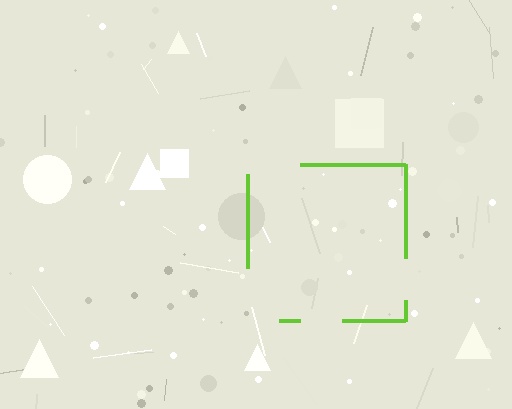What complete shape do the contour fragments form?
The contour fragments form a square.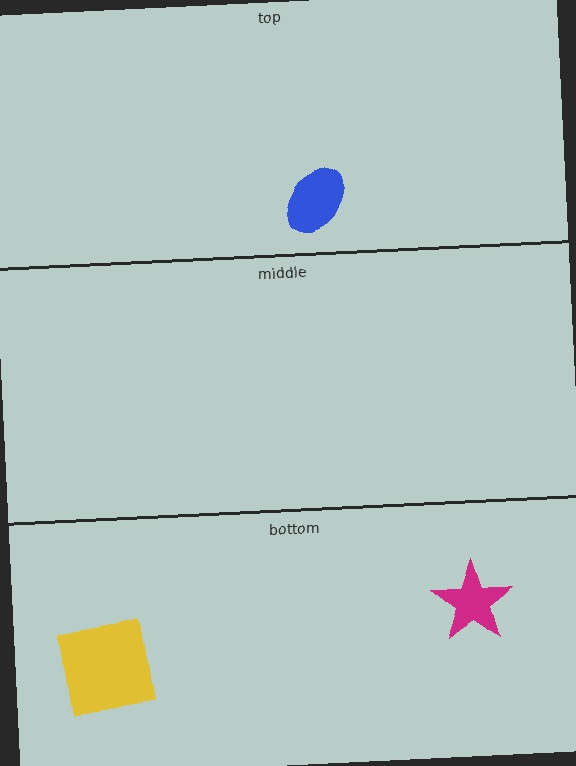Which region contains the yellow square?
The bottom region.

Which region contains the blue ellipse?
The top region.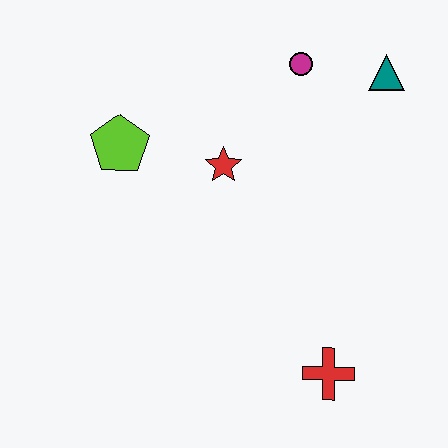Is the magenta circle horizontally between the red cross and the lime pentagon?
Yes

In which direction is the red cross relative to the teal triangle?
The red cross is below the teal triangle.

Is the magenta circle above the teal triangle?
Yes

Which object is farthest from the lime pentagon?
The red cross is farthest from the lime pentagon.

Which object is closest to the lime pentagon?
The red star is closest to the lime pentagon.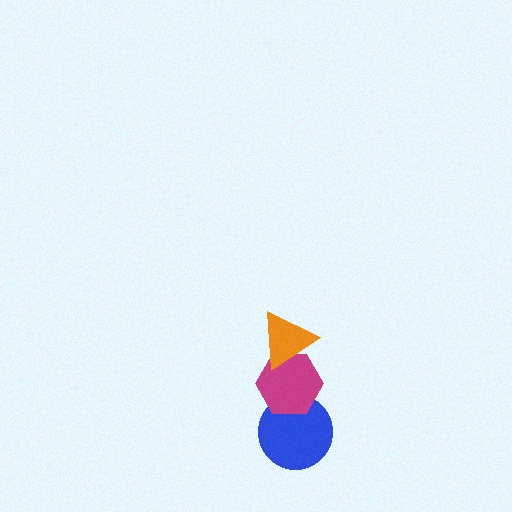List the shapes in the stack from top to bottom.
From top to bottom: the orange triangle, the magenta hexagon, the blue circle.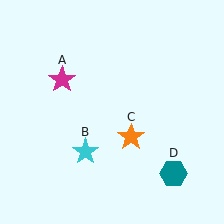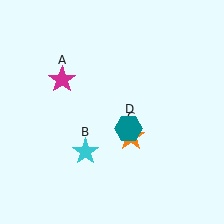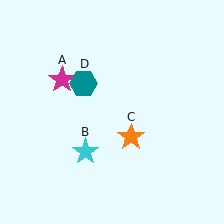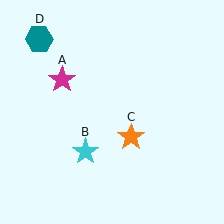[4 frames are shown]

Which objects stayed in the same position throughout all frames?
Magenta star (object A) and cyan star (object B) and orange star (object C) remained stationary.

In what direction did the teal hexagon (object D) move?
The teal hexagon (object D) moved up and to the left.